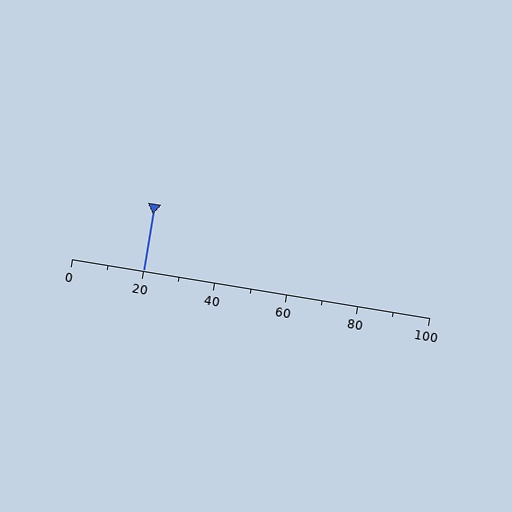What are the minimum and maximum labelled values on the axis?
The axis runs from 0 to 100.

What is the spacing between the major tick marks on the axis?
The major ticks are spaced 20 apart.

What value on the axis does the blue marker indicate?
The marker indicates approximately 20.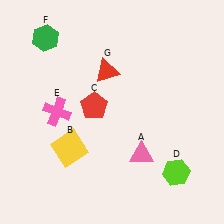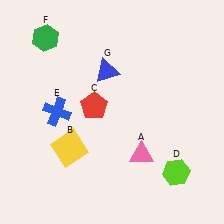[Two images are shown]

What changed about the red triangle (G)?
In Image 1, G is red. In Image 2, it changed to blue.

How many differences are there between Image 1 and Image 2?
There are 2 differences between the two images.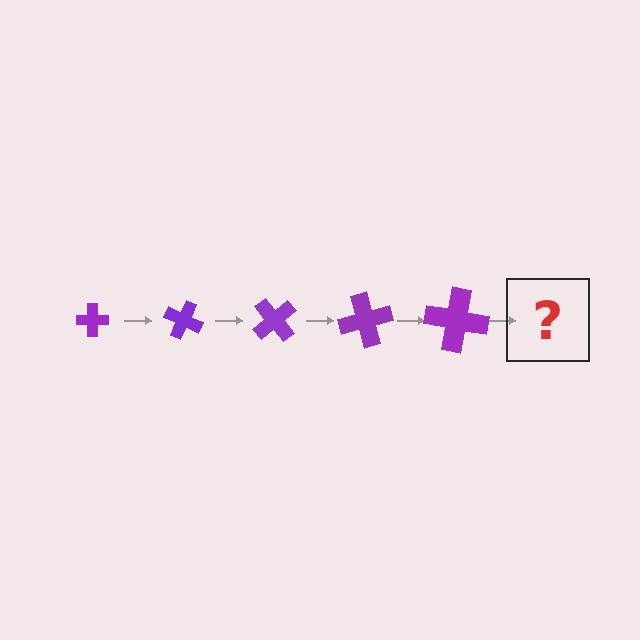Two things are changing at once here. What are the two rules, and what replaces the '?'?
The two rules are that the cross grows larger each step and it rotates 25 degrees each step. The '?' should be a cross, larger than the previous one and rotated 125 degrees from the start.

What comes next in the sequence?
The next element should be a cross, larger than the previous one and rotated 125 degrees from the start.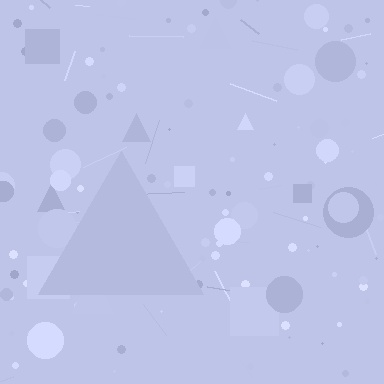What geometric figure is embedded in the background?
A triangle is embedded in the background.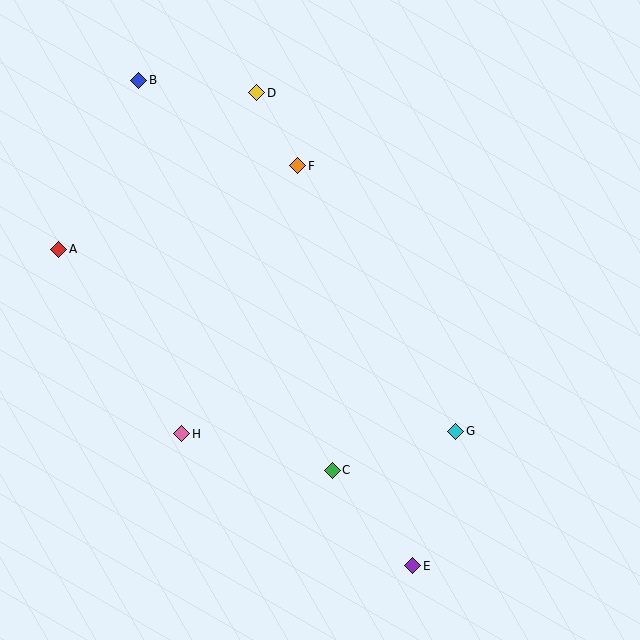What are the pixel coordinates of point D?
Point D is at (257, 93).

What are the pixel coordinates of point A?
Point A is at (59, 249).